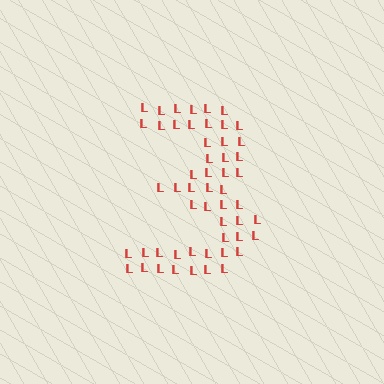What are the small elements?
The small elements are letter L's.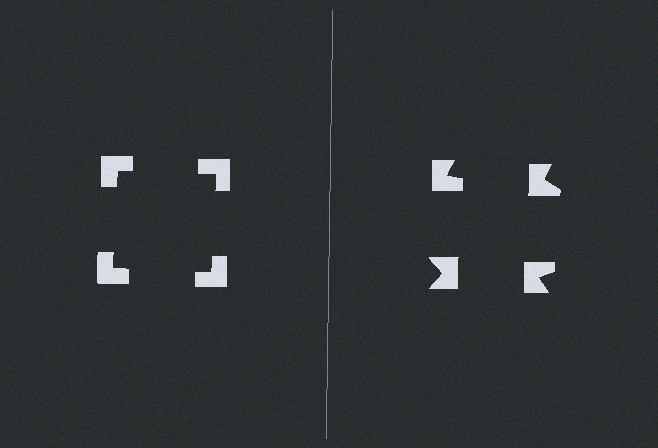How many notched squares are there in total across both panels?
8 — 4 on each side.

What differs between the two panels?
The notched squares are positioned identically on both sides; only the wedge orientations differ. On the left they align to a square; on the right they are misaligned.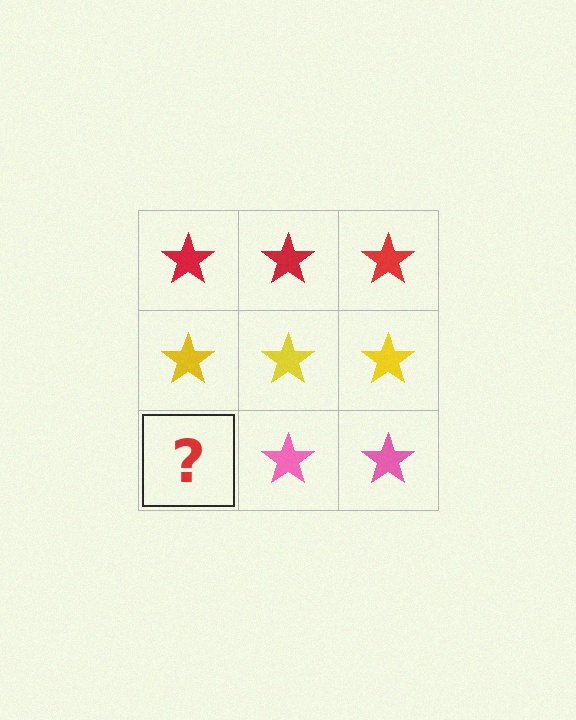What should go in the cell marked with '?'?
The missing cell should contain a pink star.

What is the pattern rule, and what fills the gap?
The rule is that each row has a consistent color. The gap should be filled with a pink star.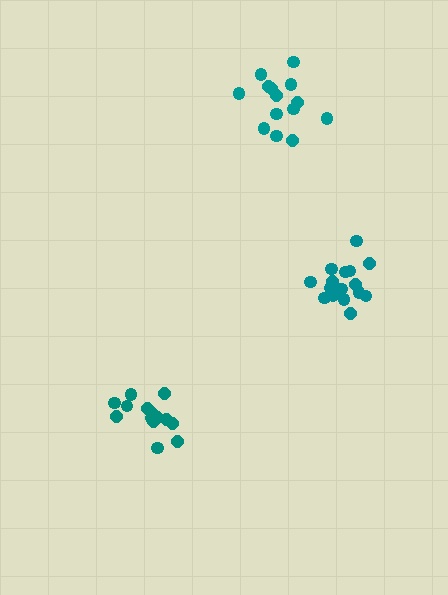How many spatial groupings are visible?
There are 3 spatial groupings.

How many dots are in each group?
Group 1: 14 dots, Group 2: 16 dots, Group 3: 14 dots (44 total).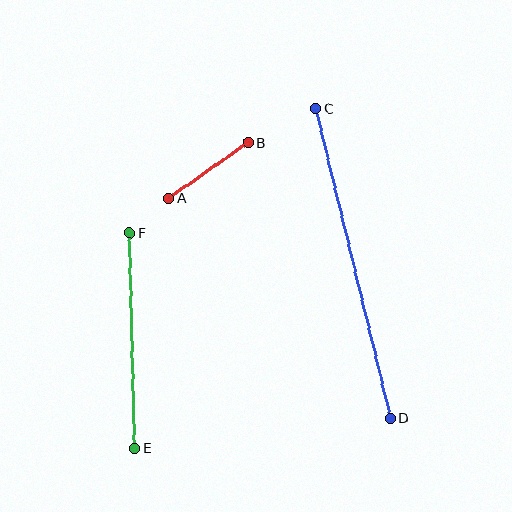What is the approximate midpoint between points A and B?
The midpoint is at approximately (208, 170) pixels.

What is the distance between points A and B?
The distance is approximately 97 pixels.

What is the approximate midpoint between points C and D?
The midpoint is at approximately (353, 263) pixels.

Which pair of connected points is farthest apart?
Points C and D are farthest apart.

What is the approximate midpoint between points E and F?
The midpoint is at approximately (132, 341) pixels.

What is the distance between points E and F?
The distance is approximately 215 pixels.